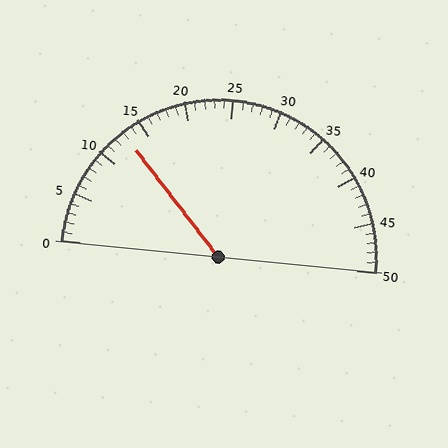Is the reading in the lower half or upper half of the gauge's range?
The reading is in the lower half of the range (0 to 50).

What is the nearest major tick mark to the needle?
The nearest major tick mark is 15.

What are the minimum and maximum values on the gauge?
The gauge ranges from 0 to 50.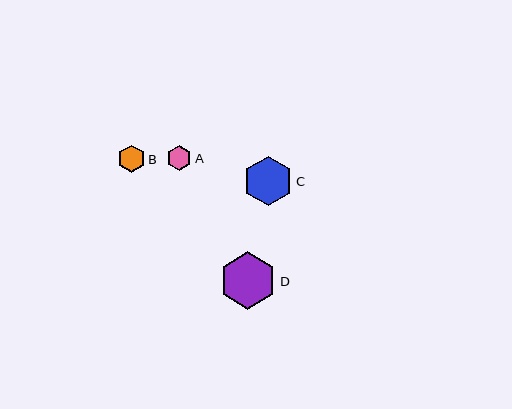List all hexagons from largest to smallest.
From largest to smallest: D, C, B, A.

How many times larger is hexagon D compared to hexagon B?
Hexagon D is approximately 2.1 times the size of hexagon B.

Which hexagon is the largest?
Hexagon D is the largest with a size of approximately 57 pixels.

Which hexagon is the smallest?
Hexagon A is the smallest with a size of approximately 25 pixels.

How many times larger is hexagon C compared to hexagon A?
Hexagon C is approximately 2.0 times the size of hexagon A.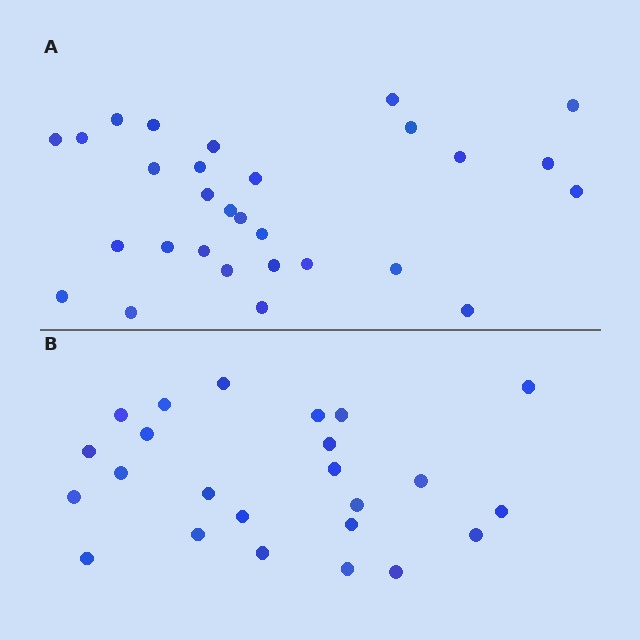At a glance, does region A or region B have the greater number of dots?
Region A (the top region) has more dots.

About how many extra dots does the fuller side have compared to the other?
Region A has about 5 more dots than region B.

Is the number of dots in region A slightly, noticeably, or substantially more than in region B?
Region A has only slightly more — the two regions are fairly close. The ratio is roughly 1.2 to 1.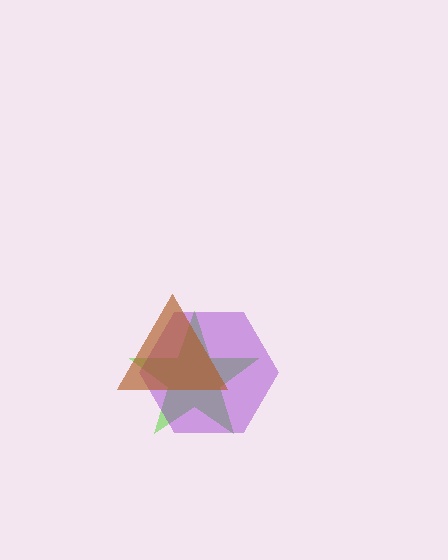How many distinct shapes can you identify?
There are 3 distinct shapes: a lime star, a purple hexagon, a brown triangle.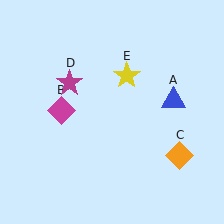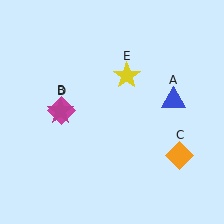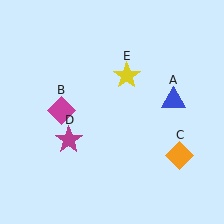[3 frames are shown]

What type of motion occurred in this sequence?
The magenta star (object D) rotated counterclockwise around the center of the scene.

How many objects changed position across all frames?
1 object changed position: magenta star (object D).